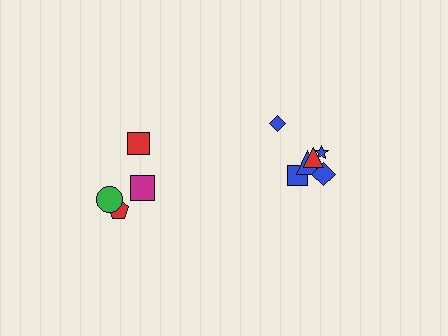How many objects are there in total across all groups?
There are 10 objects.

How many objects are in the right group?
There are 6 objects.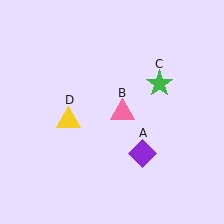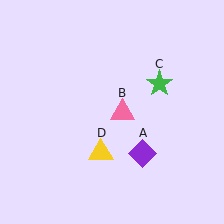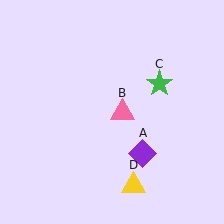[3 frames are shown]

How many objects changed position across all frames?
1 object changed position: yellow triangle (object D).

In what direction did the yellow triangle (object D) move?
The yellow triangle (object D) moved down and to the right.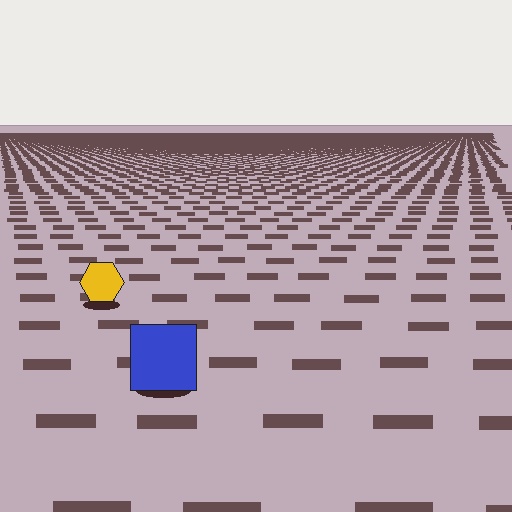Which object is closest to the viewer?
The blue square is closest. The texture marks near it are larger and more spread out.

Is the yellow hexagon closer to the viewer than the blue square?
No. The blue square is closer — you can tell from the texture gradient: the ground texture is coarser near it.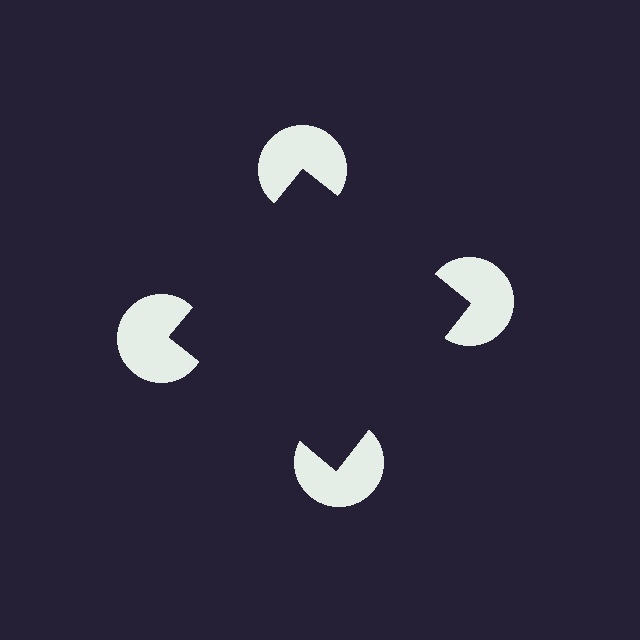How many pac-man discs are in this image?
There are 4 — one at each vertex of the illusory square.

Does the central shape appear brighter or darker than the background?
It typically appears slightly darker than the background, even though no actual brightness change is drawn.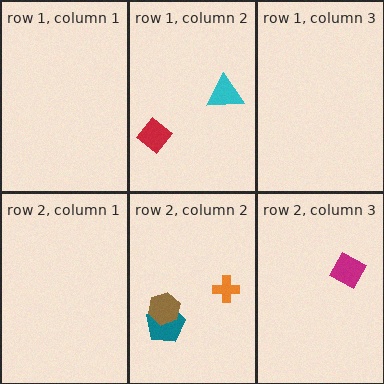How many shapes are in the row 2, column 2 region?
3.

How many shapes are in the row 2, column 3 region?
1.